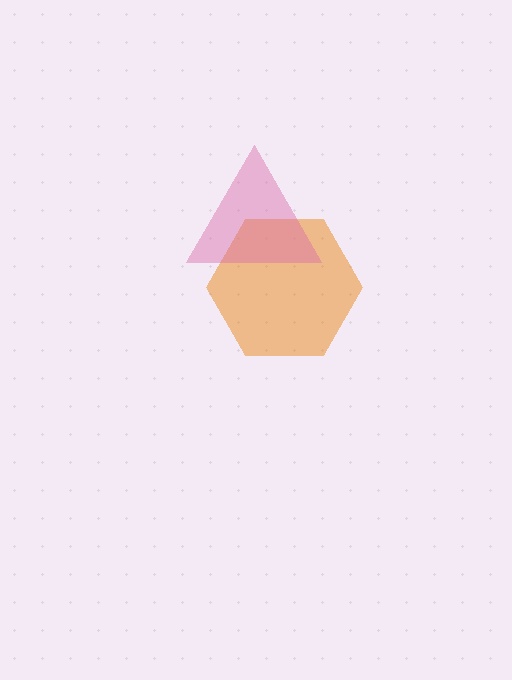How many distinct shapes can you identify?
There are 2 distinct shapes: an orange hexagon, a pink triangle.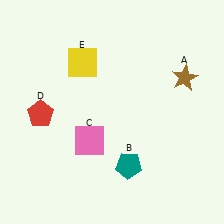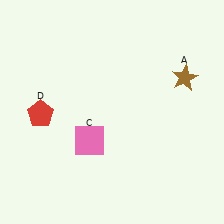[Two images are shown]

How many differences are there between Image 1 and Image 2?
There are 2 differences between the two images.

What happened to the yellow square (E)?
The yellow square (E) was removed in Image 2. It was in the top-left area of Image 1.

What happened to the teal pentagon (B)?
The teal pentagon (B) was removed in Image 2. It was in the bottom-right area of Image 1.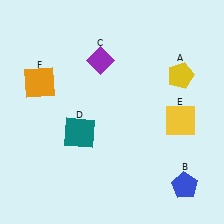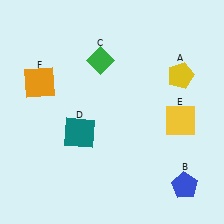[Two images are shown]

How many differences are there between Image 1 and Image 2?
There is 1 difference between the two images.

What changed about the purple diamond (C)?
In Image 1, C is purple. In Image 2, it changed to green.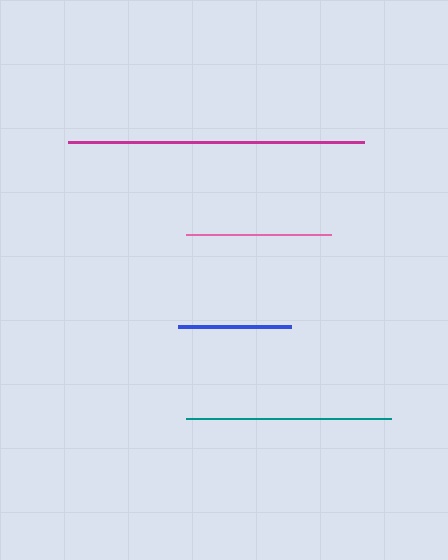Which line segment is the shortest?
The blue line is the shortest at approximately 113 pixels.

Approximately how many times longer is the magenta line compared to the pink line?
The magenta line is approximately 2.0 times the length of the pink line.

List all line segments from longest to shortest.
From longest to shortest: magenta, teal, pink, blue.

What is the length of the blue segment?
The blue segment is approximately 113 pixels long.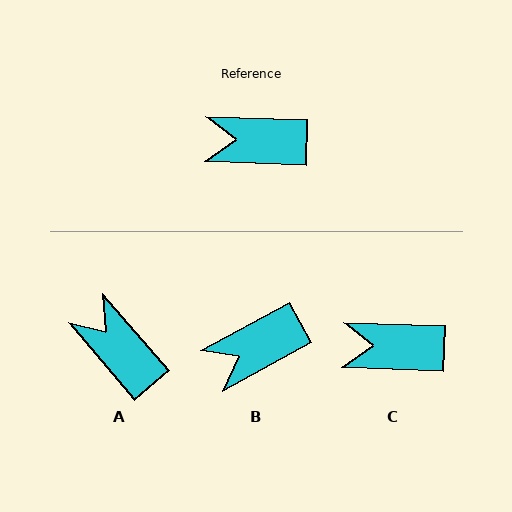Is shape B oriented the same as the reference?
No, it is off by about 30 degrees.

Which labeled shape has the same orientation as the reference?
C.